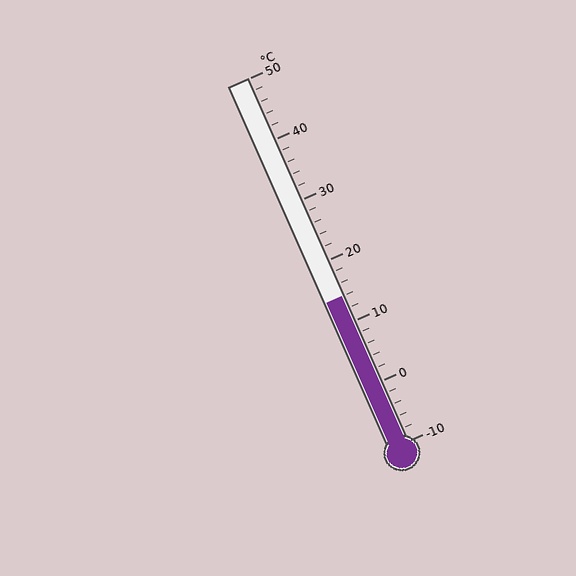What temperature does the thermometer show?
The thermometer shows approximately 14°C.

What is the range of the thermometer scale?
The thermometer scale ranges from -10°C to 50°C.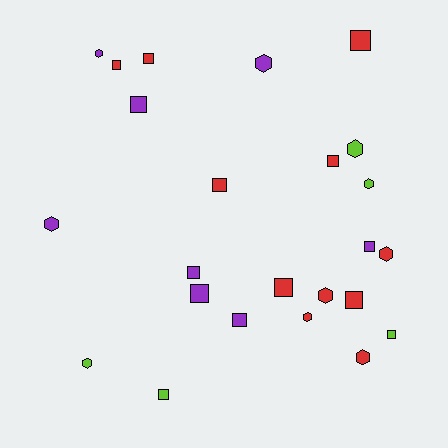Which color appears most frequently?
Red, with 11 objects.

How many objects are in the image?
There are 24 objects.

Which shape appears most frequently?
Square, with 14 objects.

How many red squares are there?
There are 7 red squares.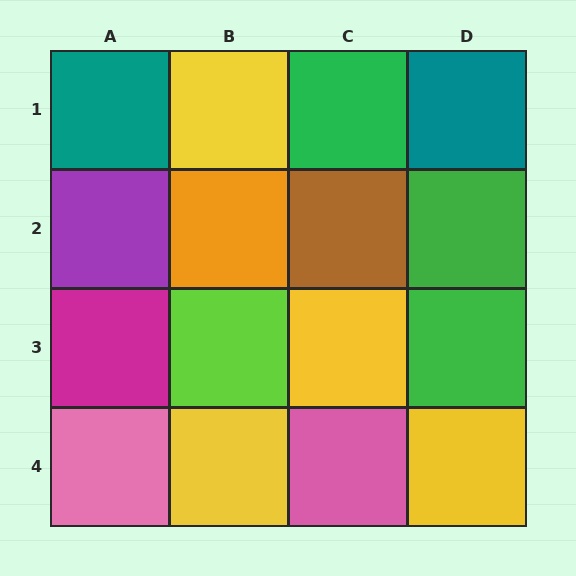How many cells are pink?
2 cells are pink.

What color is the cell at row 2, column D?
Green.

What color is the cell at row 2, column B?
Orange.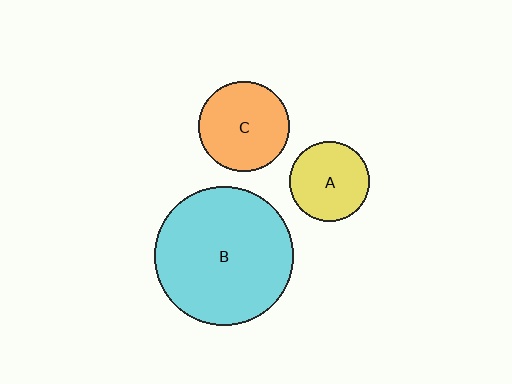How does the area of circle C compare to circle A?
Approximately 1.3 times.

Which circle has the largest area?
Circle B (cyan).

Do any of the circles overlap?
No, none of the circles overlap.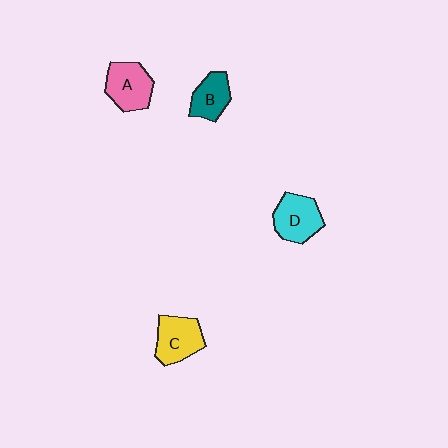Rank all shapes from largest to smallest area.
From largest to smallest: A (pink), C (yellow), D (cyan), B (teal).